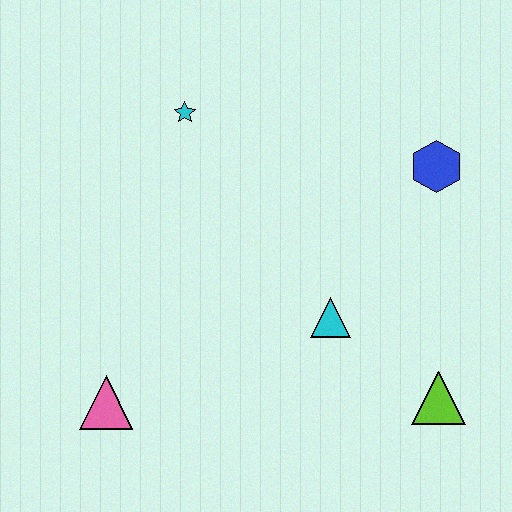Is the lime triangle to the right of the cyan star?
Yes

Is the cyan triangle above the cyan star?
No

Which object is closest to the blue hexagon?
The cyan triangle is closest to the blue hexagon.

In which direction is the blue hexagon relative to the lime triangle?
The blue hexagon is above the lime triangle.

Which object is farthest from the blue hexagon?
The pink triangle is farthest from the blue hexagon.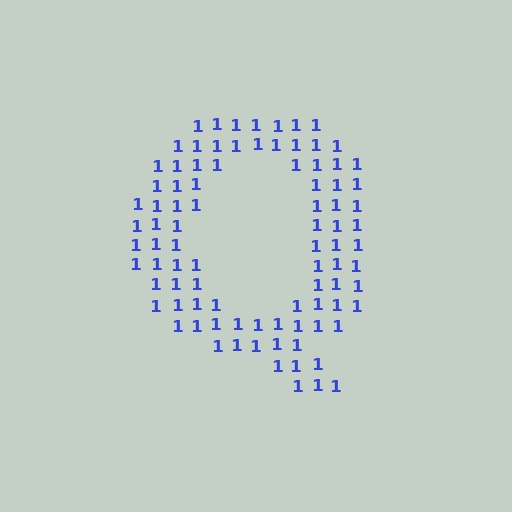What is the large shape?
The large shape is the letter Q.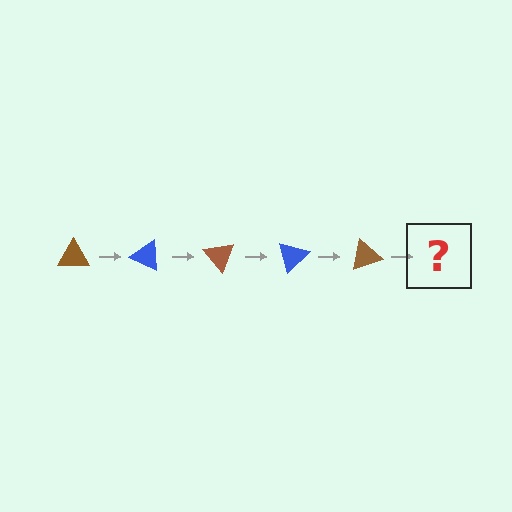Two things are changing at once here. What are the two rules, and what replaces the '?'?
The two rules are that it rotates 25 degrees each step and the color cycles through brown and blue. The '?' should be a blue triangle, rotated 125 degrees from the start.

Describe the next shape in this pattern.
It should be a blue triangle, rotated 125 degrees from the start.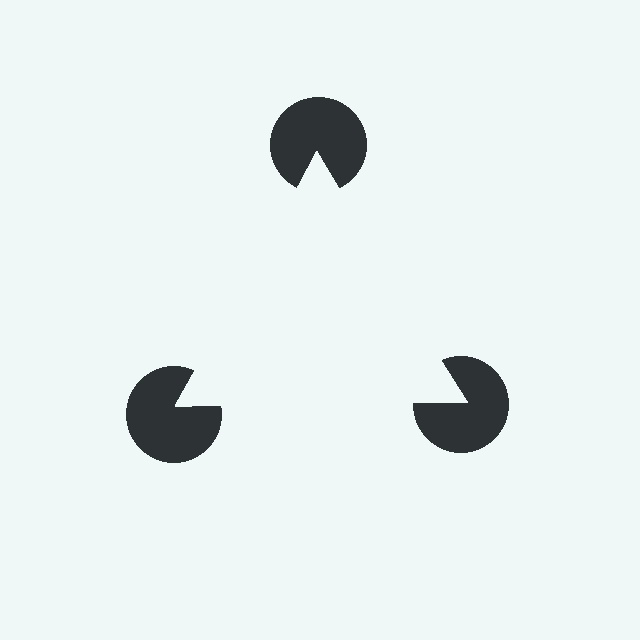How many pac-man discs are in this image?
There are 3 — one at each vertex of the illusory triangle.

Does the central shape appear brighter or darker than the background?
It typically appears slightly brighter than the background, even though no actual brightness change is drawn.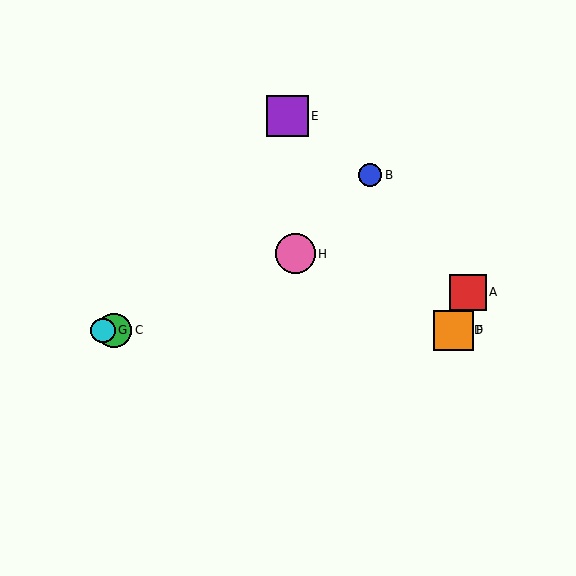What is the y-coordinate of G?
Object G is at y≈330.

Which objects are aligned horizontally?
Objects C, D, F, G are aligned horizontally.